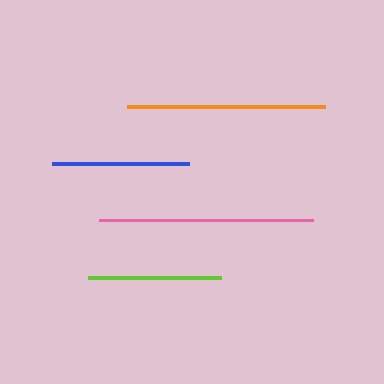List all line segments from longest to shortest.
From longest to shortest: pink, orange, blue, lime.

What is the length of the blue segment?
The blue segment is approximately 138 pixels long.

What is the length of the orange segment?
The orange segment is approximately 198 pixels long.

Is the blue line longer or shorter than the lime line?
The blue line is longer than the lime line.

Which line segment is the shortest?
The lime line is the shortest at approximately 133 pixels.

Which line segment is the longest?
The pink line is the longest at approximately 214 pixels.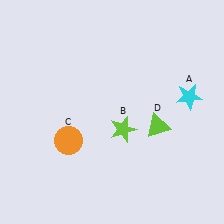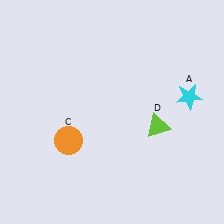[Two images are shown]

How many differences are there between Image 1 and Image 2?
There is 1 difference between the two images.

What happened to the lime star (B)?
The lime star (B) was removed in Image 2. It was in the bottom-right area of Image 1.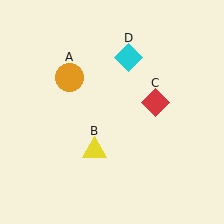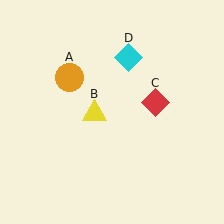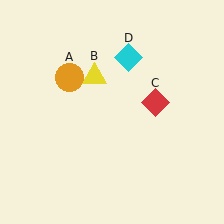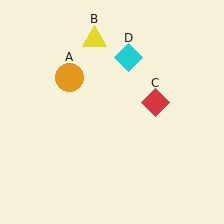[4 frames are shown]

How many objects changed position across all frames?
1 object changed position: yellow triangle (object B).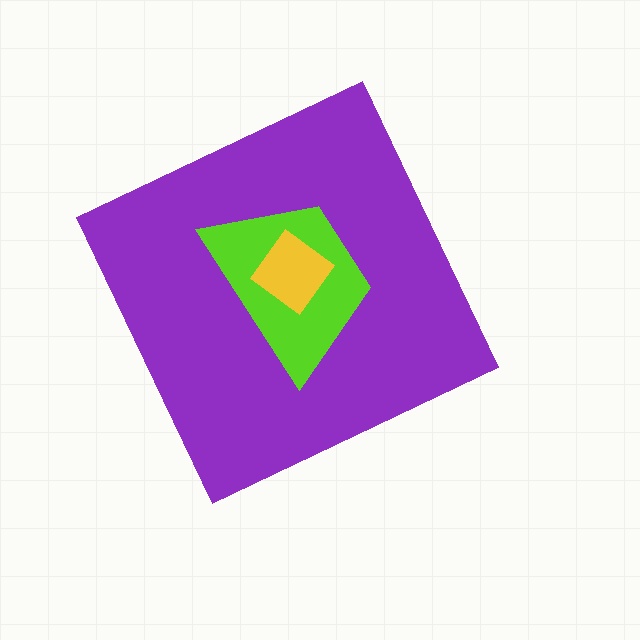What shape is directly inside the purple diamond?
The lime trapezoid.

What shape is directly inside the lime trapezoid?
The yellow diamond.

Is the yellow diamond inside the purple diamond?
Yes.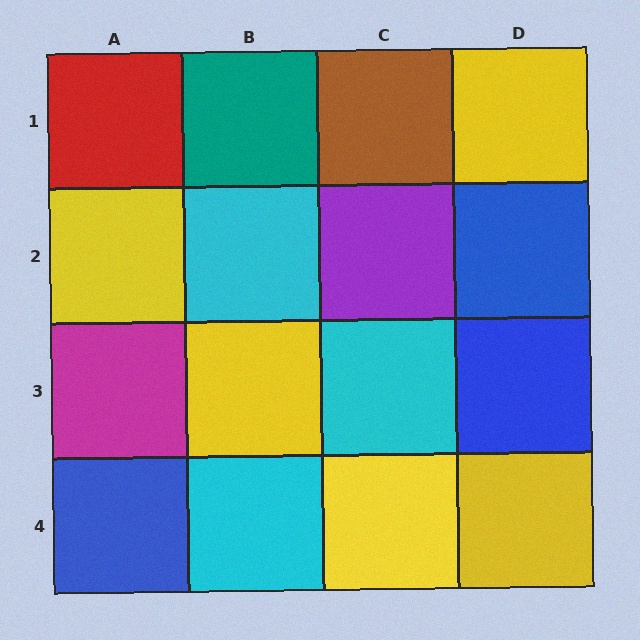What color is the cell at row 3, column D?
Blue.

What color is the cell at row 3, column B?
Yellow.